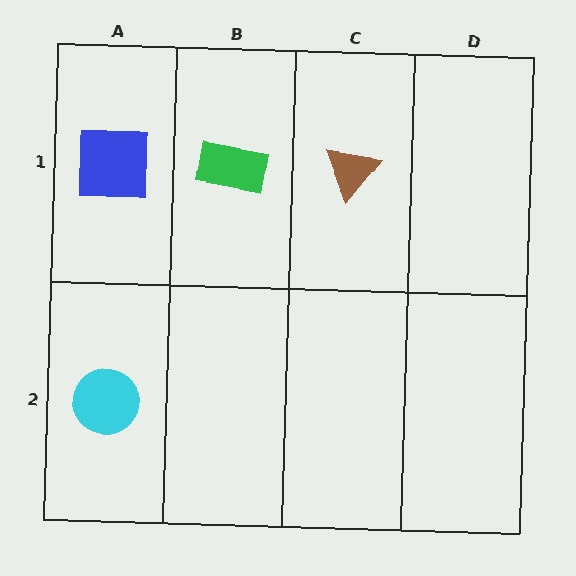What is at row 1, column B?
A green rectangle.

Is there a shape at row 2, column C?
No, that cell is empty.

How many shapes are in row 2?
1 shape.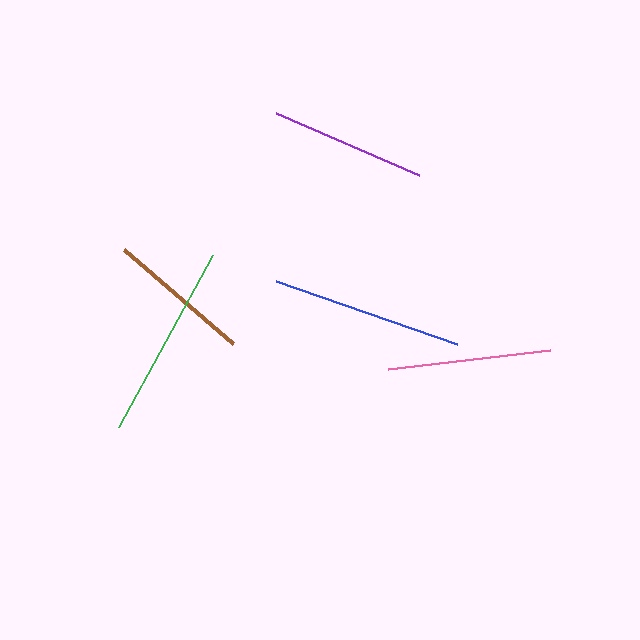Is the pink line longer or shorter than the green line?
The green line is longer than the pink line.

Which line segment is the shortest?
The brown line is the shortest at approximately 144 pixels.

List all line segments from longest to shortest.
From longest to shortest: green, blue, pink, purple, brown.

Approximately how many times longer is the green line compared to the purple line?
The green line is approximately 1.3 times the length of the purple line.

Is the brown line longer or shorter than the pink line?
The pink line is longer than the brown line.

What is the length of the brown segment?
The brown segment is approximately 144 pixels long.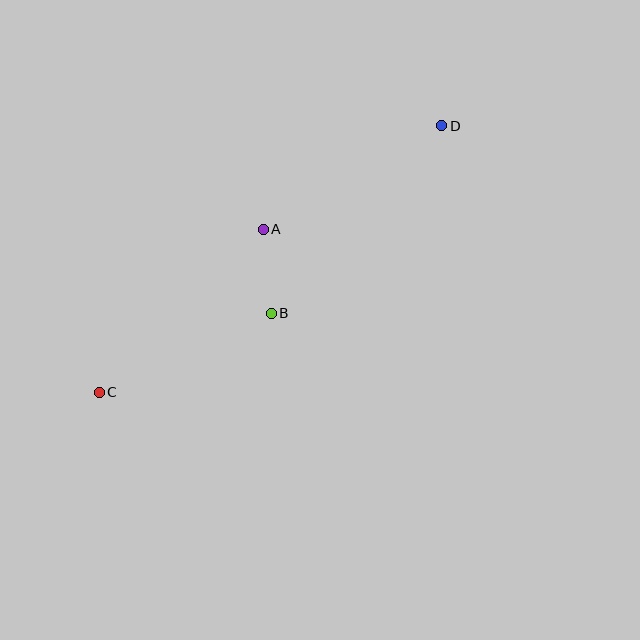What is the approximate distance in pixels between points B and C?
The distance between B and C is approximately 189 pixels.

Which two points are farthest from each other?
Points C and D are farthest from each other.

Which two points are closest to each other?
Points A and B are closest to each other.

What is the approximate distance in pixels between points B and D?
The distance between B and D is approximately 253 pixels.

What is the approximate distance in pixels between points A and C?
The distance between A and C is approximately 231 pixels.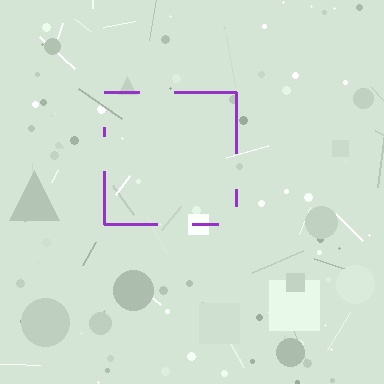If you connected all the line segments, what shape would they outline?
They would outline a square.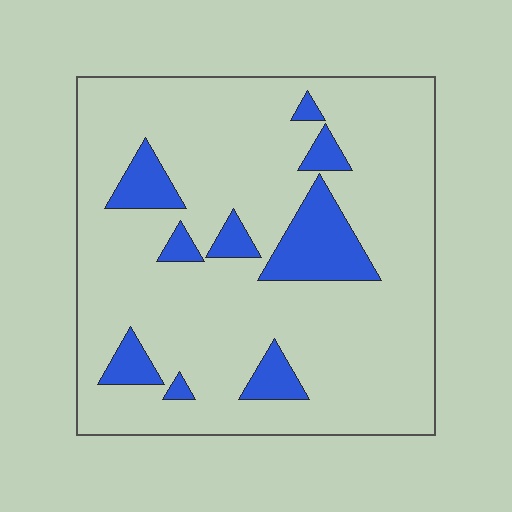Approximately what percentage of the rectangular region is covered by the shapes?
Approximately 15%.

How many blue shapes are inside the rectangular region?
9.